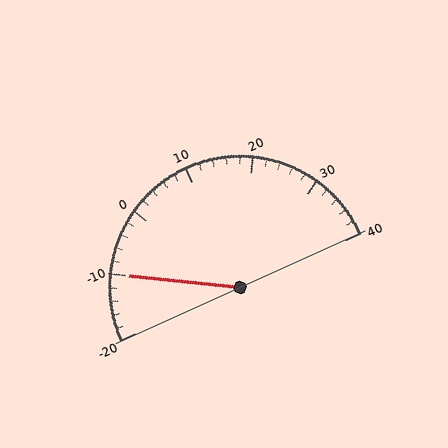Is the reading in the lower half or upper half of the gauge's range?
The reading is in the lower half of the range (-20 to 40).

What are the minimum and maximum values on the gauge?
The gauge ranges from -20 to 40.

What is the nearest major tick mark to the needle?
The nearest major tick mark is -10.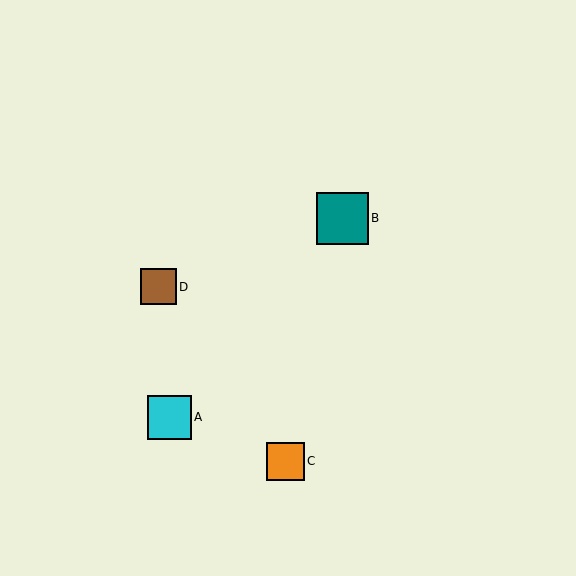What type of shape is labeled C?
Shape C is an orange square.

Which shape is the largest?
The teal square (labeled B) is the largest.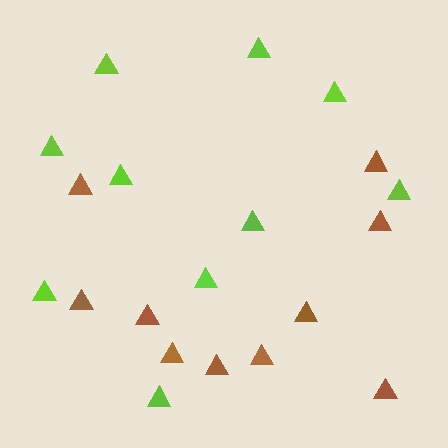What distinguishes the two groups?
There are 2 groups: one group of brown triangles (10) and one group of lime triangles (10).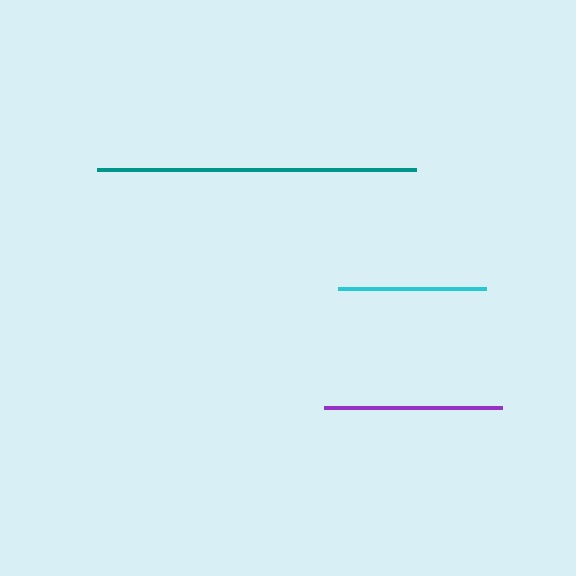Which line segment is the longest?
The teal line is the longest at approximately 319 pixels.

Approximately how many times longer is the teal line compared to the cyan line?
The teal line is approximately 2.2 times the length of the cyan line.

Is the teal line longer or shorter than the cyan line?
The teal line is longer than the cyan line.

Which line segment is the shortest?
The cyan line is the shortest at approximately 148 pixels.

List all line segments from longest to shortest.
From longest to shortest: teal, purple, cyan.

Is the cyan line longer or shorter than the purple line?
The purple line is longer than the cyan line.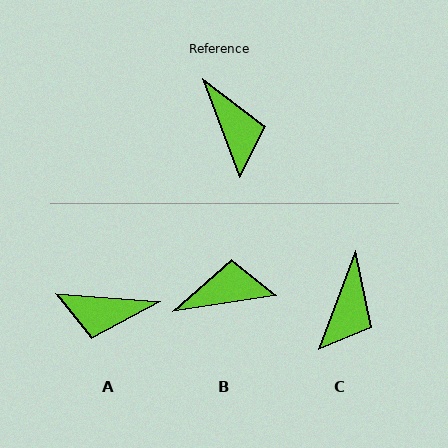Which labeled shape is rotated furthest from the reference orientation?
A, about 115 degrees away.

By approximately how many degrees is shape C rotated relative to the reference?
Approximately 41 degrees clockwise.